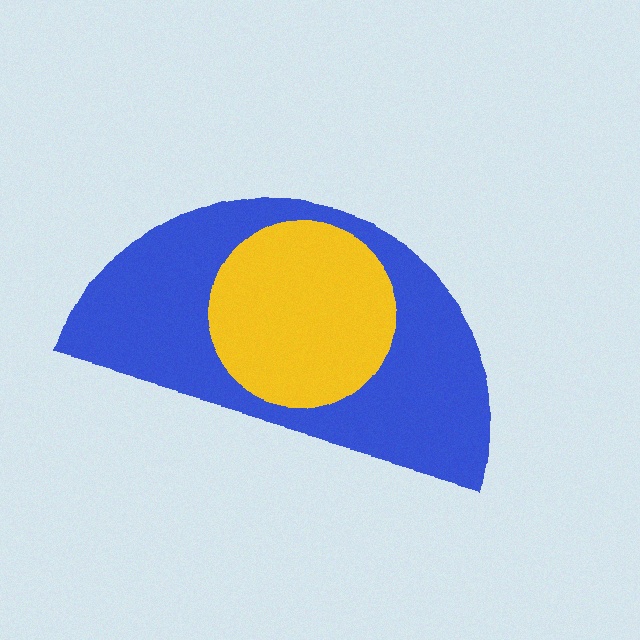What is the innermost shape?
The yellow circle.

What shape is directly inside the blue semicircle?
The yellow circle.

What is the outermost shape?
The blue semicircle.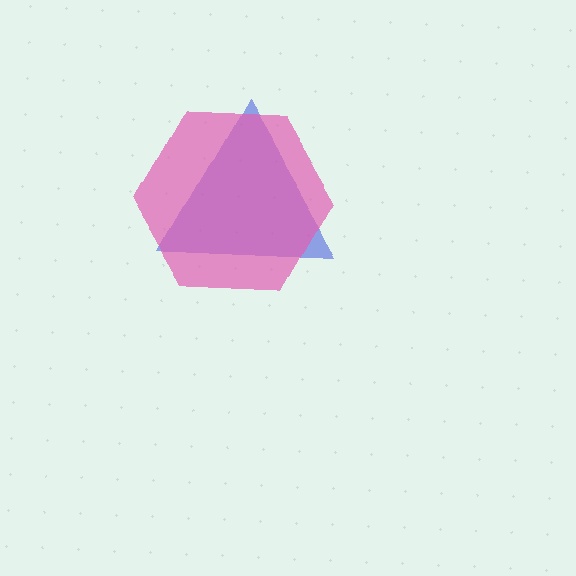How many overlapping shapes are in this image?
There are 2 overlapping shapes in the image.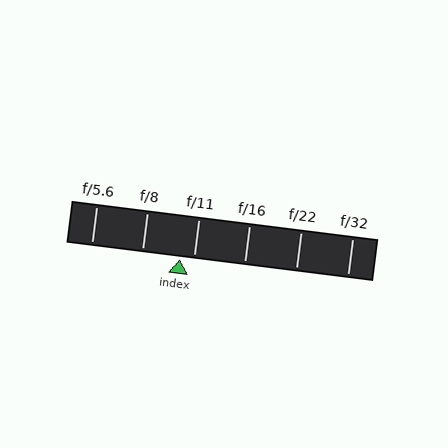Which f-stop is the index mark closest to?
The index mark is closest to f/11.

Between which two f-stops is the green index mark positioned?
The index mark is between f/8 and f/11.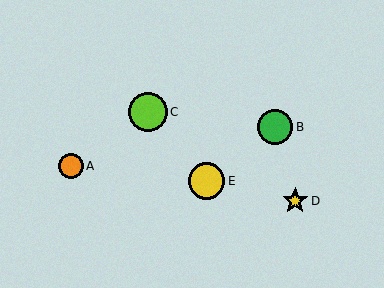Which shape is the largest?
The lime circle (labeled C) is the largest.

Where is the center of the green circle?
The center of the green circle is at (275, 127).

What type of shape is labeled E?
Shape E is a yellow circle.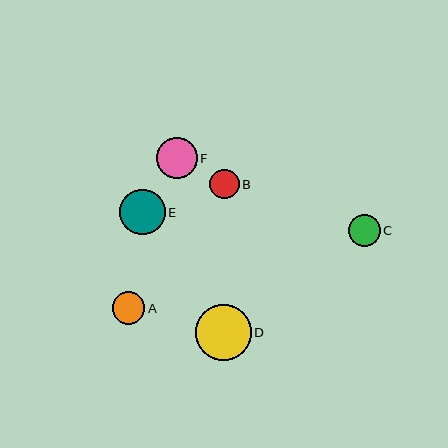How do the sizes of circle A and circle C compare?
Circle A and circle C are approximately the same size.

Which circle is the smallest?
Circle B is the smallest with a size of approximately 29 pixels.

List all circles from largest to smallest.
From largest to smallest: D, E, F, A, C, B.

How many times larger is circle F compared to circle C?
Circle F is approximately 1.3 times the size of circle C.